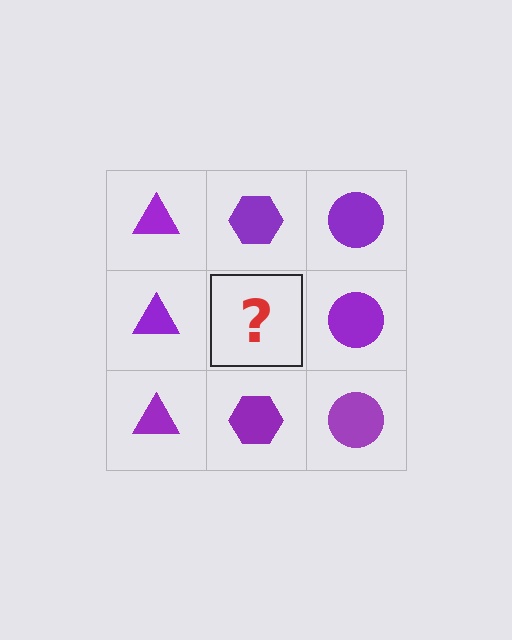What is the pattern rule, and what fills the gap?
The rule is that each column has a consistent shape. The gap should be filled with a purple hexagon.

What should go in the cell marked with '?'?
The missing cell should contain a purple hexagon.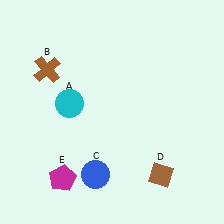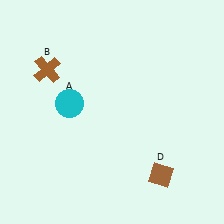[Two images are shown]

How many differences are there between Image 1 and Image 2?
There are 2 differences between the two images.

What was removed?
The magenta pentagon (E), the blue circle (C) were removed in Image 2.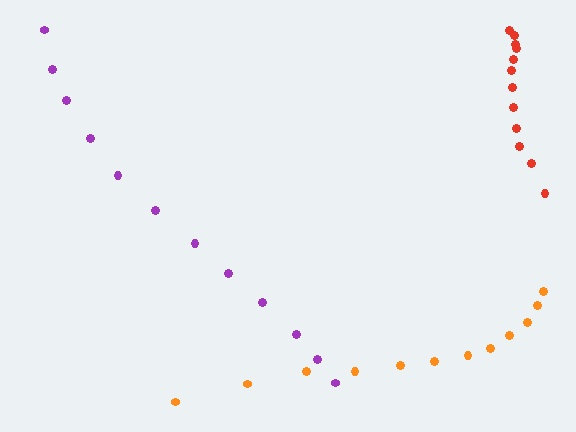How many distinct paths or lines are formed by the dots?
There are 3 distinct paths.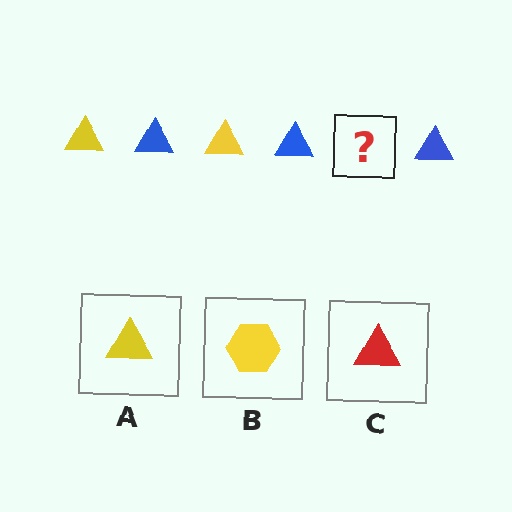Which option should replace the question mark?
Option A.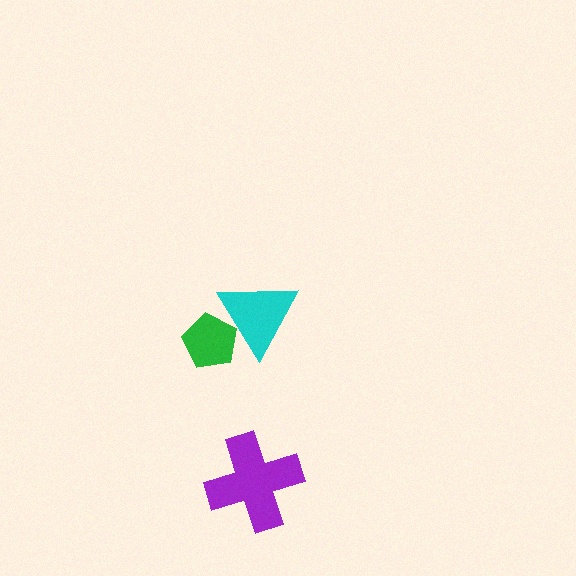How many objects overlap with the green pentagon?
1 object overlaps with the green pentagon.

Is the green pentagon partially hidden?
Yes, it is partially covered by another shape.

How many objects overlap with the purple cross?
0 objects overlap with the purple cross.